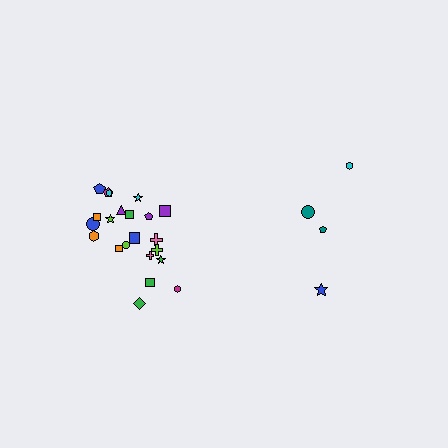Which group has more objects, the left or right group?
The left group.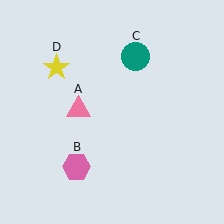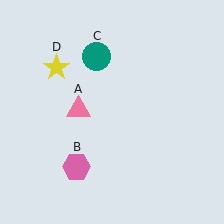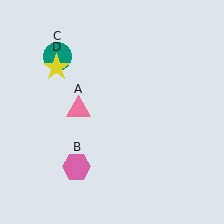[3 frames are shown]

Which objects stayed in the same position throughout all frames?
Pink triangle (object A) and pink hexagon (object B) and yellow star (object D) remained stationary.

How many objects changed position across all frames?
1 object changed position: teal circle (object C).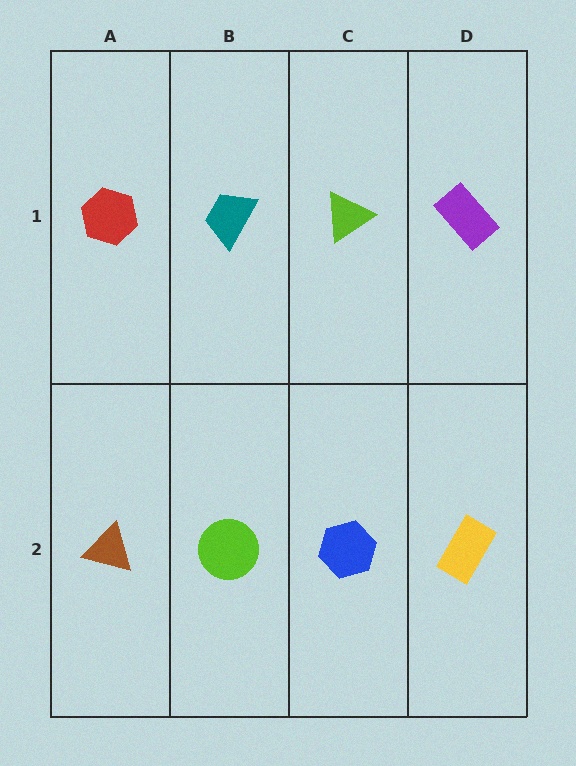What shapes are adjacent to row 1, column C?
A blue hexagon (row 2, column C), a teal trapezoid (row 1, column B), a purple rectangle (row 1, column D).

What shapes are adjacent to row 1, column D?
A yellow rectangle (row 2, column D), a lime triangle (row 1, column C).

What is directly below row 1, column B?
A lime circle.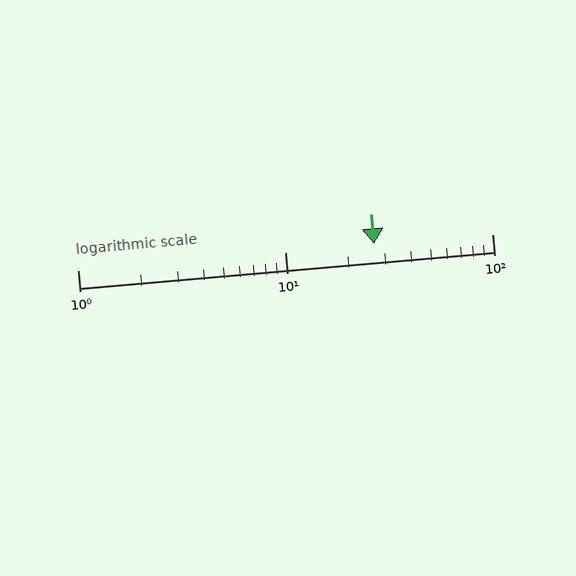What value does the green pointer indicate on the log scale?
The pointer indicates approximately 27.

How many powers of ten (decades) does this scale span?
The scale spans 2 decades, from 1 to 100.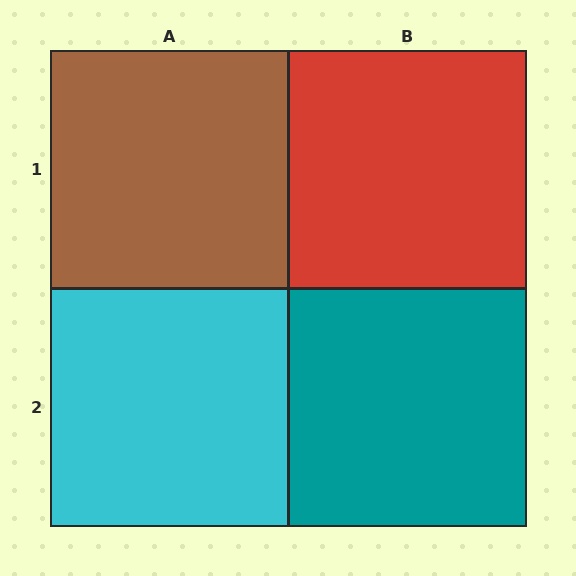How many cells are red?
1 cell is red.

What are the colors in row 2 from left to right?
Cyan, teal.